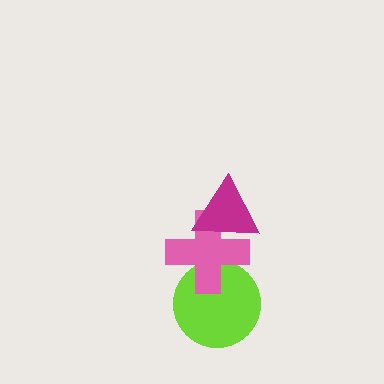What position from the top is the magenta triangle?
The magenta triangle is 1st from the top.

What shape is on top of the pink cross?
The magenta triangle is on top of the pink cross.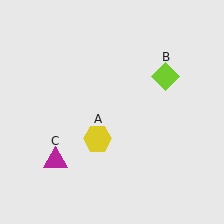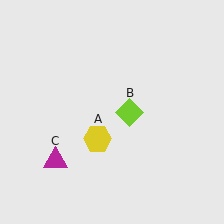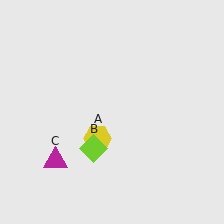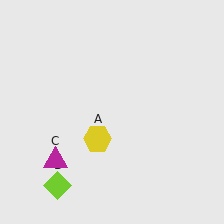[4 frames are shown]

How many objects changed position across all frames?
1 object changed position: lime diamond (object B).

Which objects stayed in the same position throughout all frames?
Yellow hexagon (object A) and magenta triangle (object C) remained stationary.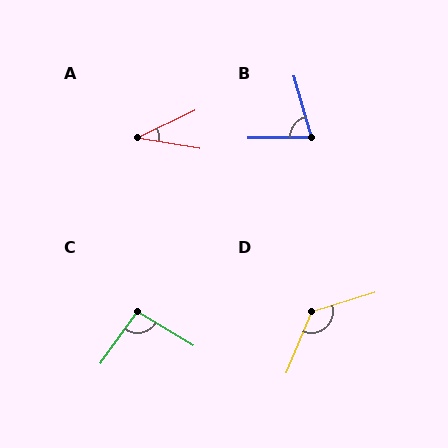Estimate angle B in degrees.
Approximately 74 degrees.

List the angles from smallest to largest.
A (35°), B (74°), C (95°), D (130°).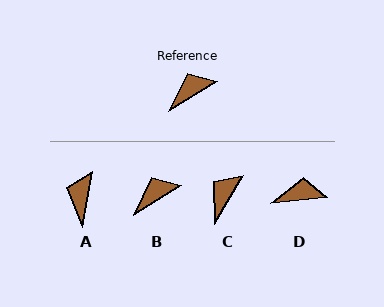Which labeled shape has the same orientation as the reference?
B.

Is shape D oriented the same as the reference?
No, it is off by about 26 degrees.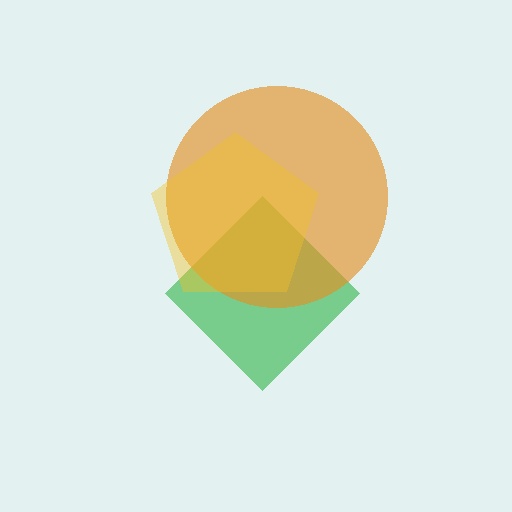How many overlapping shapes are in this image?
There are 3 overlapping shapes in the image.